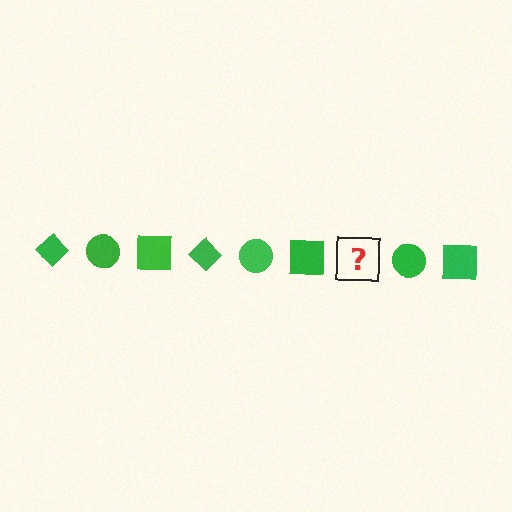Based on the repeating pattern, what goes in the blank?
The blank should be a green diamond.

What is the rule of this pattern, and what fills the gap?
The rule is that the pattern cycles through diamond, circle, square shapes in green. The gap should be filled with a green diamond.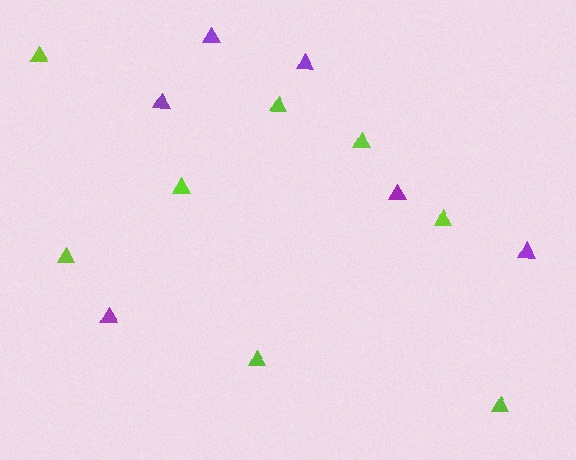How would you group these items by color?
There are 2 groups: one group of purple triangles (6) and one group of lime triangles (8).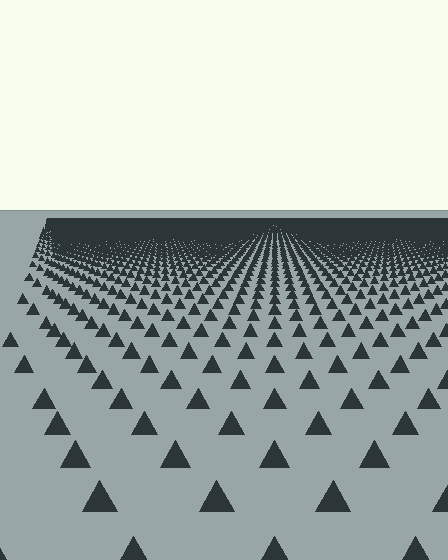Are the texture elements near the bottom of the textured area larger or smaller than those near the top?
Larger. Near the bottom, elements are closer to the viewer and appear at a bigger on-screen size.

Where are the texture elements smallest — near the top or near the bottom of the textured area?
Near the top.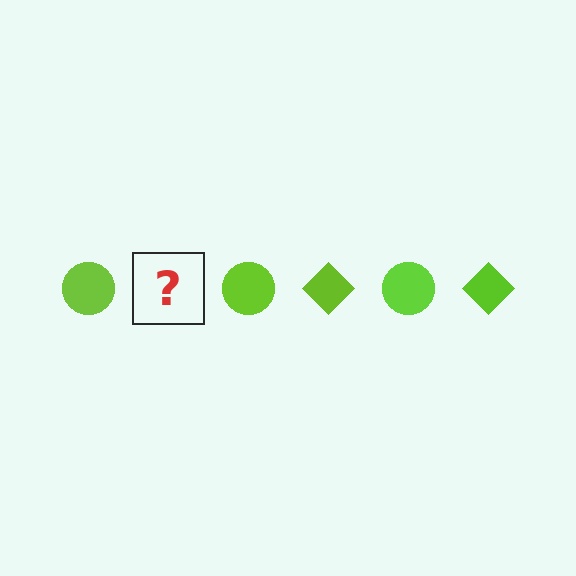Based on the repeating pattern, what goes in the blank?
The blank should be a lime diamond.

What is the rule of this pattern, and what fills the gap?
The rule is that the pattern cycles through circle, diamond shapes in lime. The gap should be filled with a lime diamond.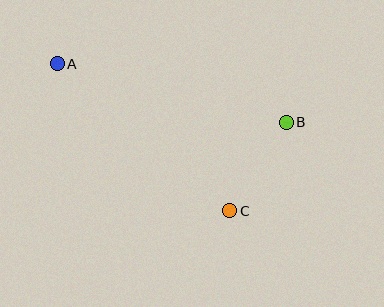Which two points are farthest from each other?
Points A and B are farthest from each other.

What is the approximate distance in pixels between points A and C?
The distance between A and C is approximately 227 pixels.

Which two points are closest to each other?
Points B and C are closest to each other.